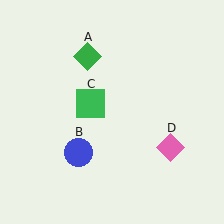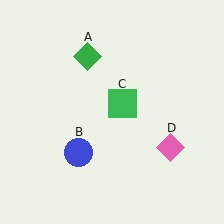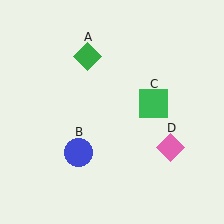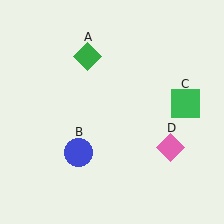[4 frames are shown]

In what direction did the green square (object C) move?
The green square (object C) moved right.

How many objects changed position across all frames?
1 object changed position: green square (object C).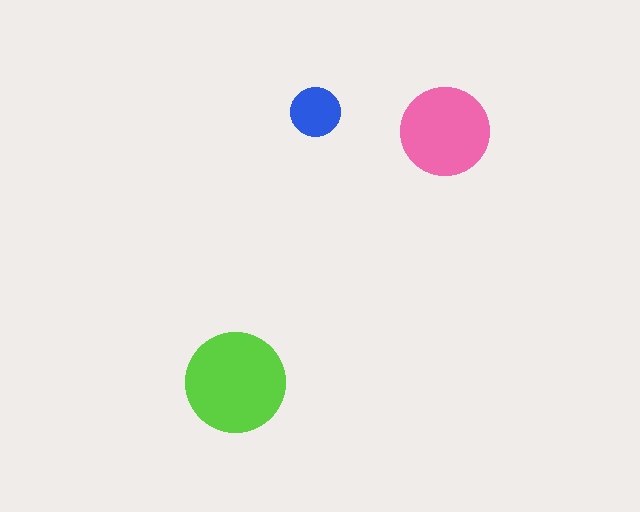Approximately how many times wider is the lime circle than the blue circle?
About 2 times wider.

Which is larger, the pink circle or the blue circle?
The pink one.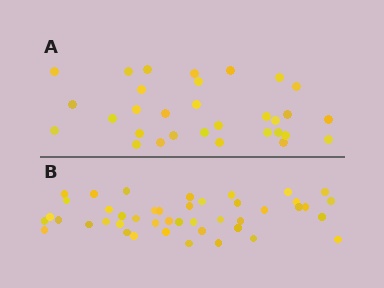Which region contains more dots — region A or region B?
Region B (the bottom region) has more dots.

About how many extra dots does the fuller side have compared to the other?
Region B has approximately 15 more dots than region A.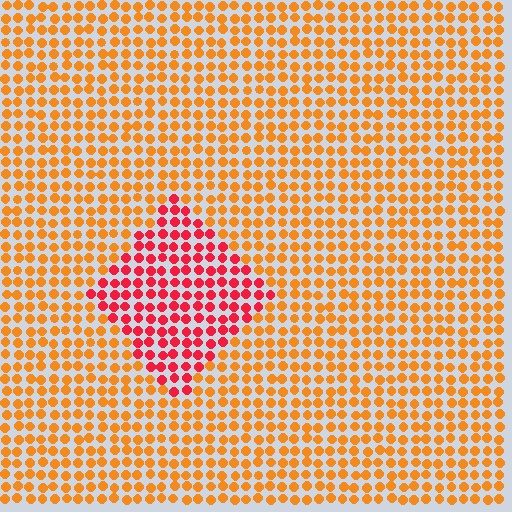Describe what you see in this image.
The image is filled with small orange elements in a uniform arrangement. A diamond-shaped region is visible where the elements are tinted to a slightly different hue, forming a subtle color boundary.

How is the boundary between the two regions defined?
The boundary is defined purely by a slight shift in hue (about 40 degrees). Spacing, size, and orientation are identical on both sides.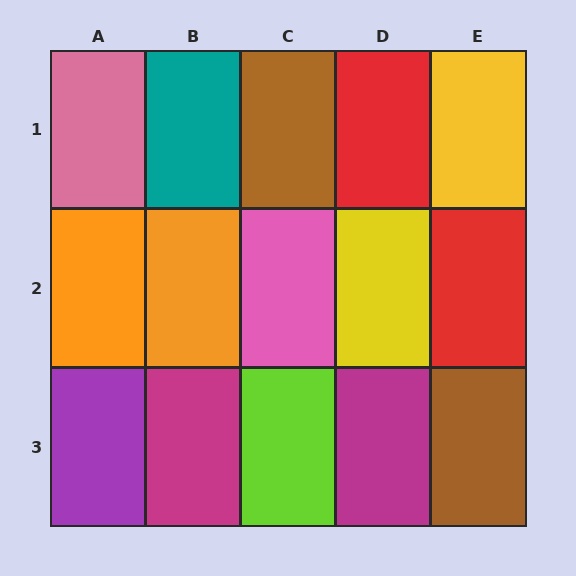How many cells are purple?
1 cell is purple.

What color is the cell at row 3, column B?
Magenta.